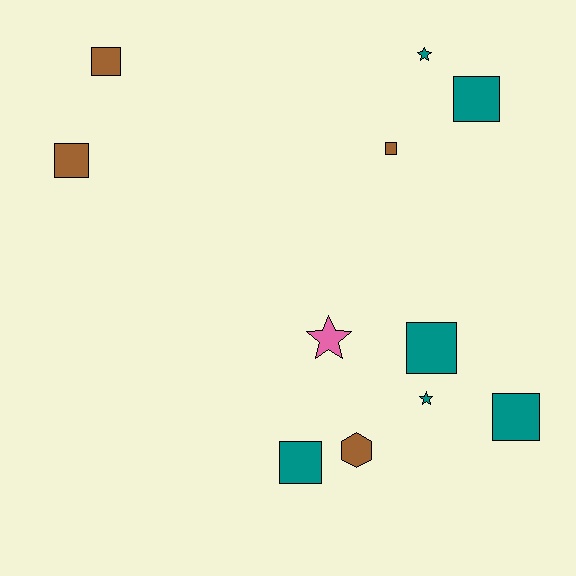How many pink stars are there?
There is 1 pink star.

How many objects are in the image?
There are 11 objects.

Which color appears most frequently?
Teal, with 6 objects.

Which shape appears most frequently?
Square, with 7 objects.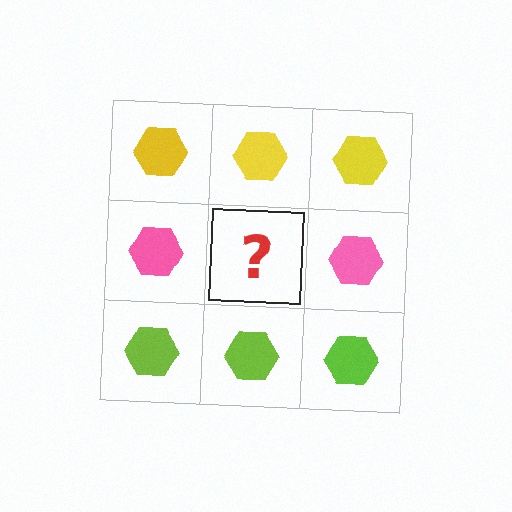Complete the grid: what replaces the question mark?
The question mark should be replaced with a pink hexagon.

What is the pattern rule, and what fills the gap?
The rule is that each row has a consistent color. The gap should be filled with a pink hexagon.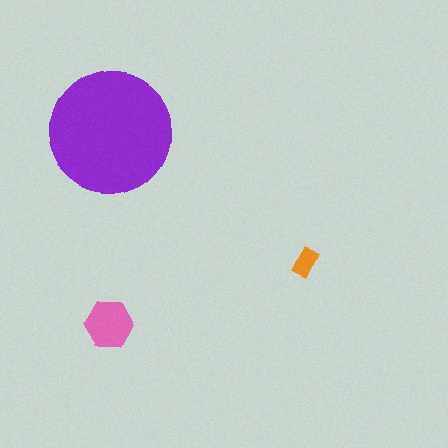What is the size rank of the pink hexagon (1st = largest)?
2nd.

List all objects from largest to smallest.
The purple circle, the pink hexagon, the orange rectangle.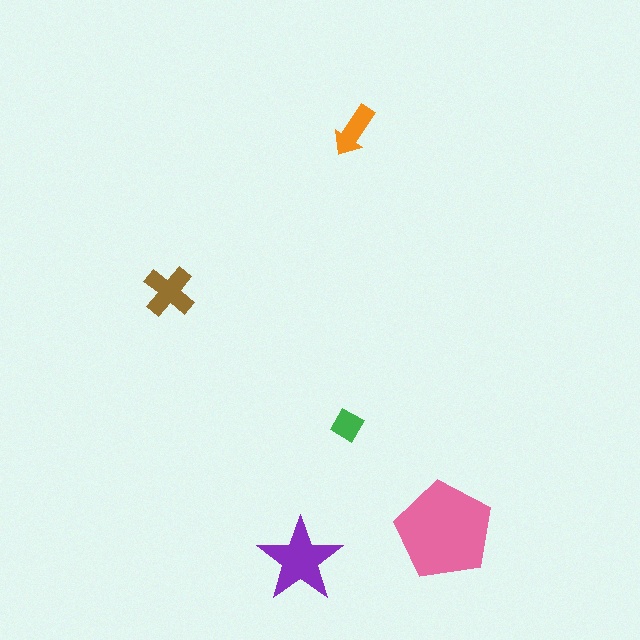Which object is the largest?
The pink pentagon.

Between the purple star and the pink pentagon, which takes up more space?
The pink pentagon.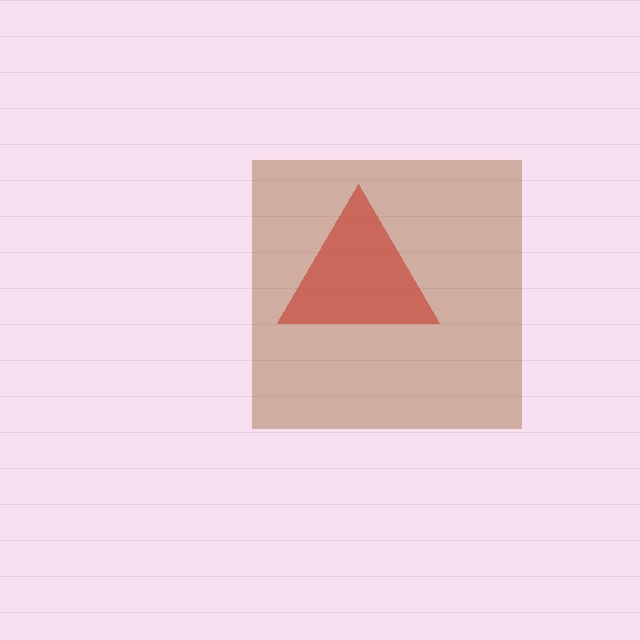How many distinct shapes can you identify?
There are 2 distinct shapes: a red triangle, a brown square.